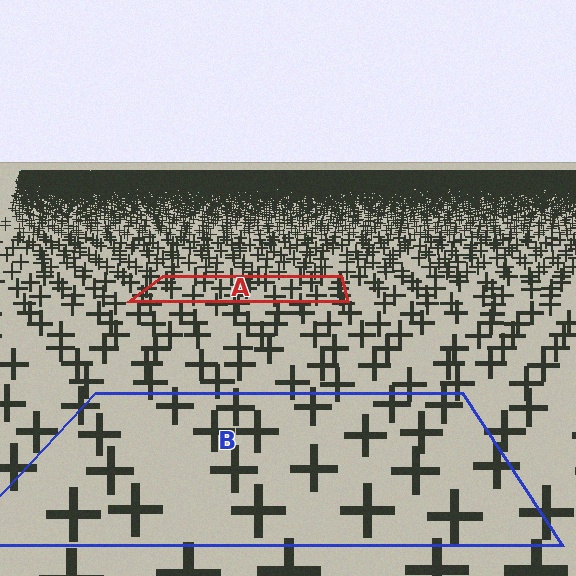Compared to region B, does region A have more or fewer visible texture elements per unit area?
Region A has more texture elements per unit area — they are packed more densely because it is farther away.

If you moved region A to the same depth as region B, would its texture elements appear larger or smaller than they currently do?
They would appear larger. At a closer depth, the same texture elements are projected at a bigger on-screen size.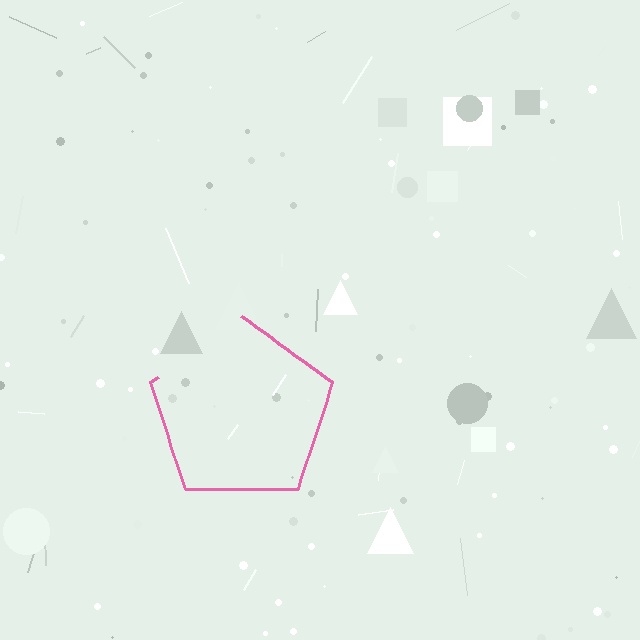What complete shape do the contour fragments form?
The contour fragments form a pentagon.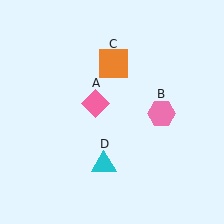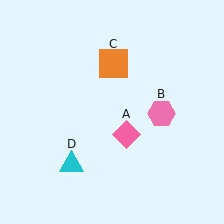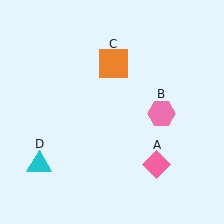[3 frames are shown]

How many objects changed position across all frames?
2 objects changed position: pink diamond (object A), cyan triangle (object D).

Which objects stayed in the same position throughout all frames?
Pink hexagon (object B) and orange square (object C) remained stationary.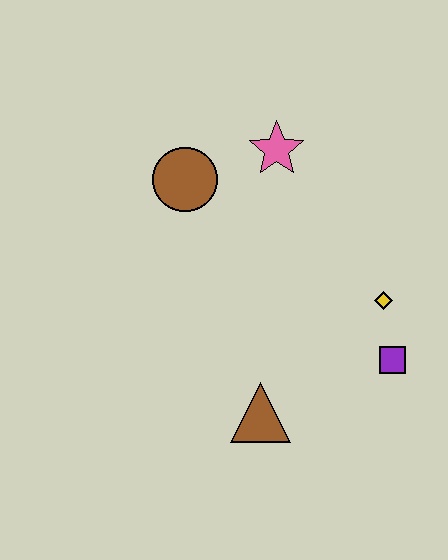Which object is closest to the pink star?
The brown circle is closest to the pink star.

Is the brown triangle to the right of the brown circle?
Yes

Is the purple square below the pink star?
Yes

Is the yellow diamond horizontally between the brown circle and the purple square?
Yes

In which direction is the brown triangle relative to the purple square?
The brown triangle is to the left of the purple square.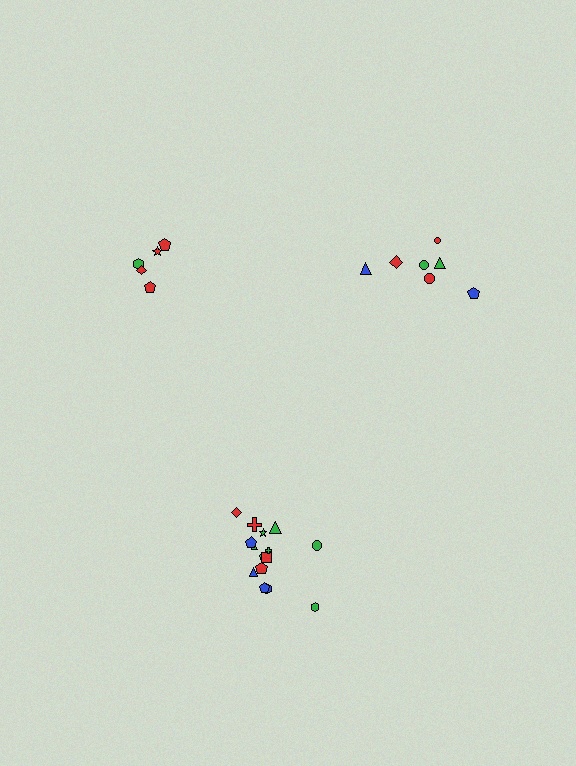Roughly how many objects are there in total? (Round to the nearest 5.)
Roughly 25 objects in total.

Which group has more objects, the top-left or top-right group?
The top-right group.